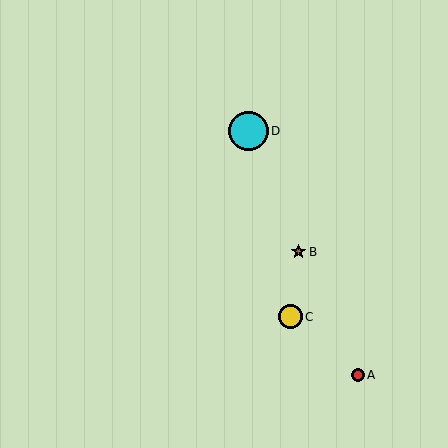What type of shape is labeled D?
Shape D is a cyan circle.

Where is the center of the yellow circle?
The center of the yellow circle is at (290, 317).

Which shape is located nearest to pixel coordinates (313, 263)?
The brown star (labeled B) at (299, 252) is nearest to that location.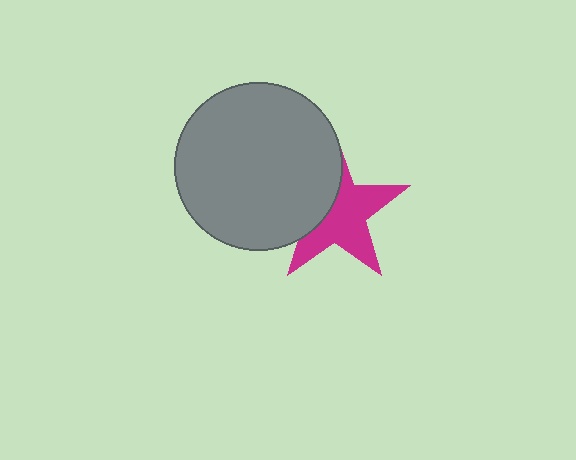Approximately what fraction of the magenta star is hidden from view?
Roughly 39% of the magenta star is hidden behind the gray circle.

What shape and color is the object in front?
The object in front is a gray circle.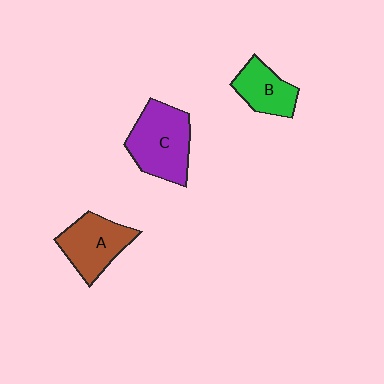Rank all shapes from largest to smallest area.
From largest to smallest: C (purple), A (brown), B (green).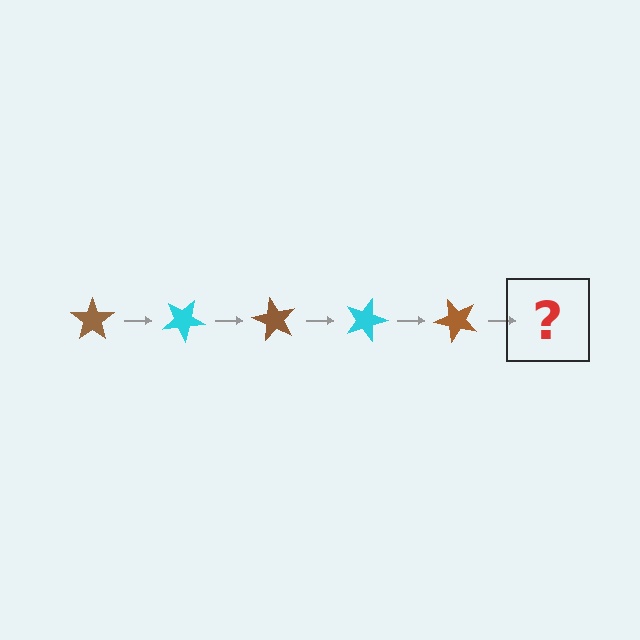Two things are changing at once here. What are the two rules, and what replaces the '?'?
The two rules are that it rotates 30 degrees each step and the color cycles through brown and cyan. The '?' should be a cyan star, rotated 150 degrees from the start.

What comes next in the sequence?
The next element should be a cyan star, rotated 150 degrees from the start.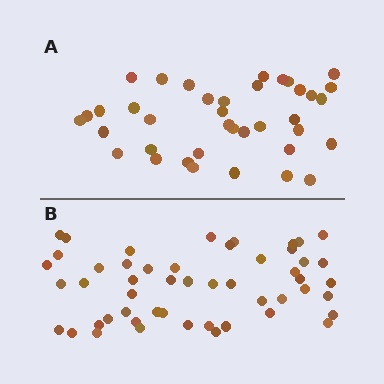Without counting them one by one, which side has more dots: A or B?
Region B (the bottom region) has more dots.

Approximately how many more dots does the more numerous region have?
Region B has approximately 15 more dots than region A.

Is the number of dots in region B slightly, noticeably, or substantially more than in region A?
Region B has noticeably more, but not dramatically so. The ratio is roughly 1.3 to 1.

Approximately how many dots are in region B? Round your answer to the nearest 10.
About 50 dots. (The exact count is 51, which rounds to 50.)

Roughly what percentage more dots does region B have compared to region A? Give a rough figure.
About 35% more.